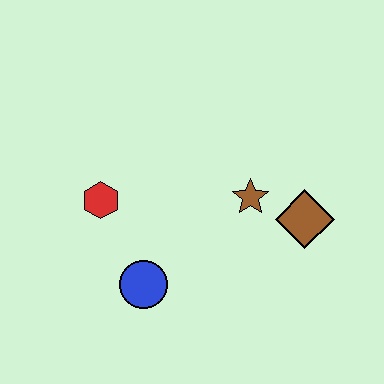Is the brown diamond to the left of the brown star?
No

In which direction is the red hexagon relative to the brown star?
The red hexagon is to the left of the brown star.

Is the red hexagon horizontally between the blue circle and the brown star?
No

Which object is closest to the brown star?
The brown diamond is closest to the brown star.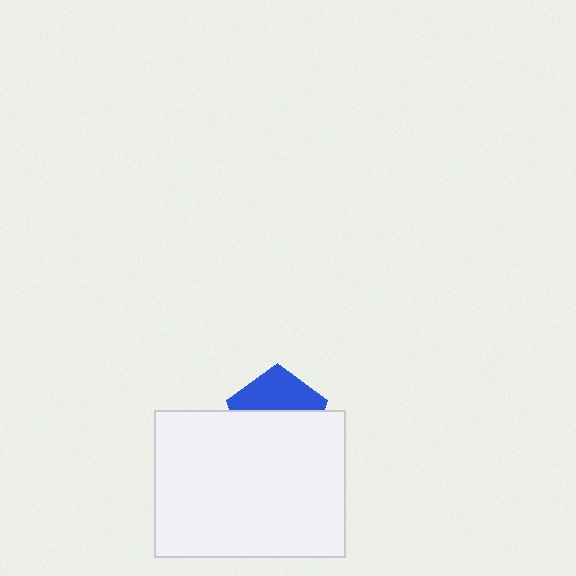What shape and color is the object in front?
The object in front is a white rectangle.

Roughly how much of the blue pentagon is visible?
A small part of it is visible (roughly 40%).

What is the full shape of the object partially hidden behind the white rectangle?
The partially hidden object is a blue pentagon.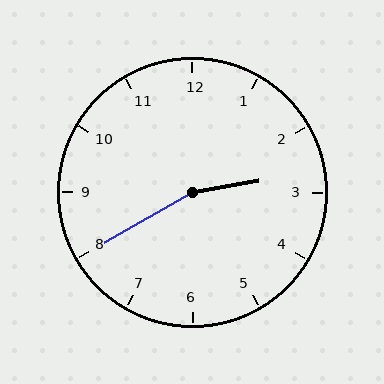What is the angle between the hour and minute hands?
Approximately 160 degrees.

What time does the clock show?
2:40.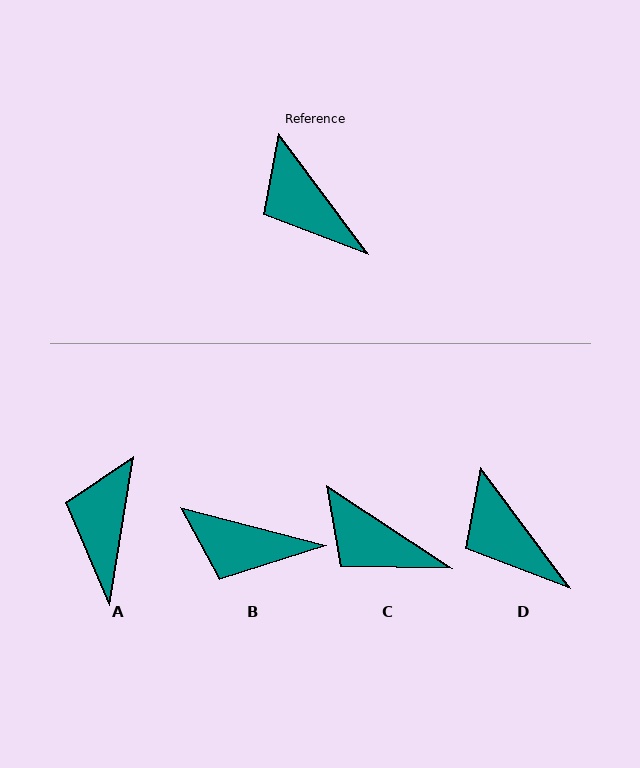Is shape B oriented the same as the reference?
No, it is off by about 39 degrees.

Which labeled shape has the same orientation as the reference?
D.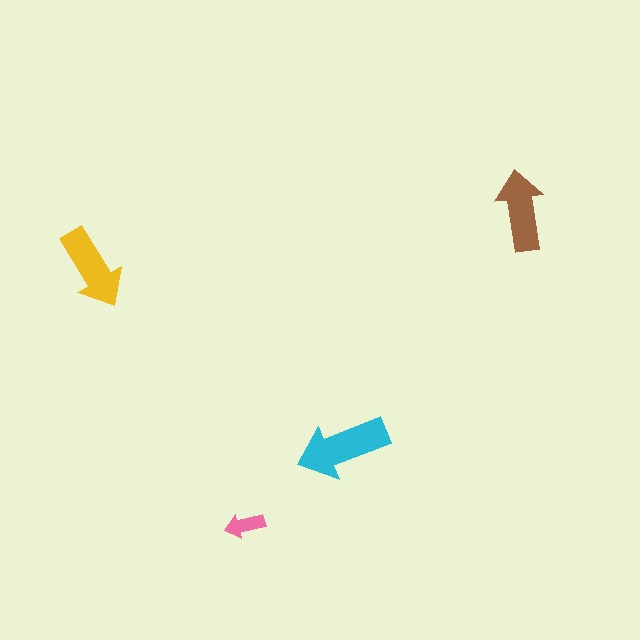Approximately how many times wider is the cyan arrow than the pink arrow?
About 2.5 times wider.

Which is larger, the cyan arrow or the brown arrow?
The cyan one.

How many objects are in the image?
There are 4 objects in the image.